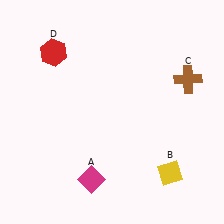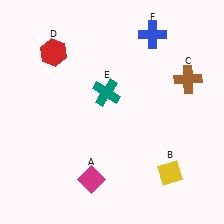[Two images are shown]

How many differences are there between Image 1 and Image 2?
There are 2 differences between the two images.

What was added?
A teal cross (E), a blue cross (F) were added in Image 2.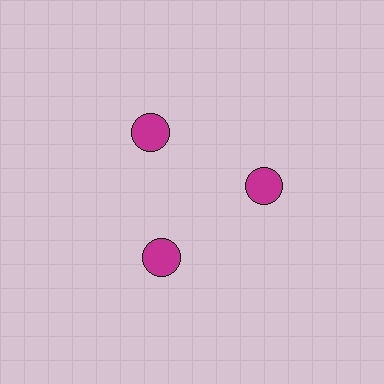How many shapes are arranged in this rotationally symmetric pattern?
There are 3 shapes, arranged in 3 groups of 1.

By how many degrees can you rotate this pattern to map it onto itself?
The pattern maps onto itself every 120 degrees of rotation.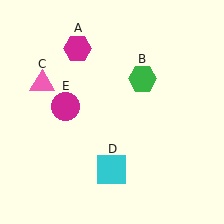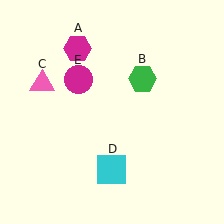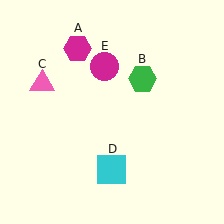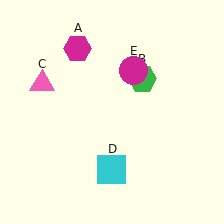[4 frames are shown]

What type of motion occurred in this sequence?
The magenta circle (object E) rotated clockwise around the center of the scene.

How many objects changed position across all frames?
1 object changed position: magenta circle (object E).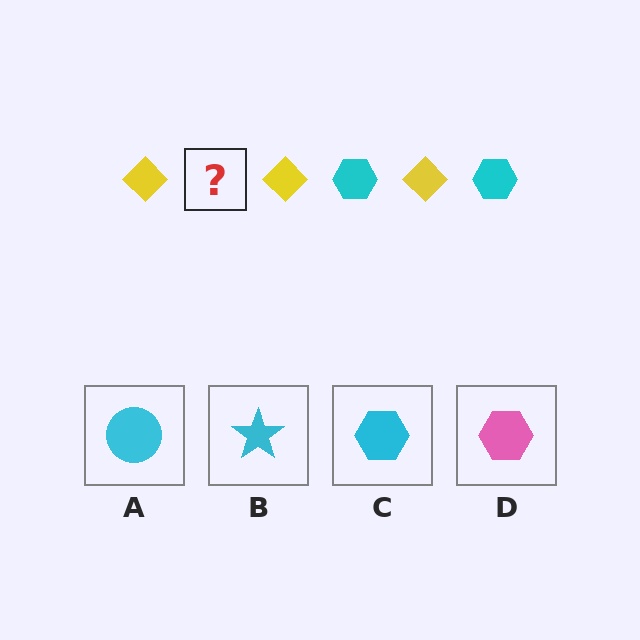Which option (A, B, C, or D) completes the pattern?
C.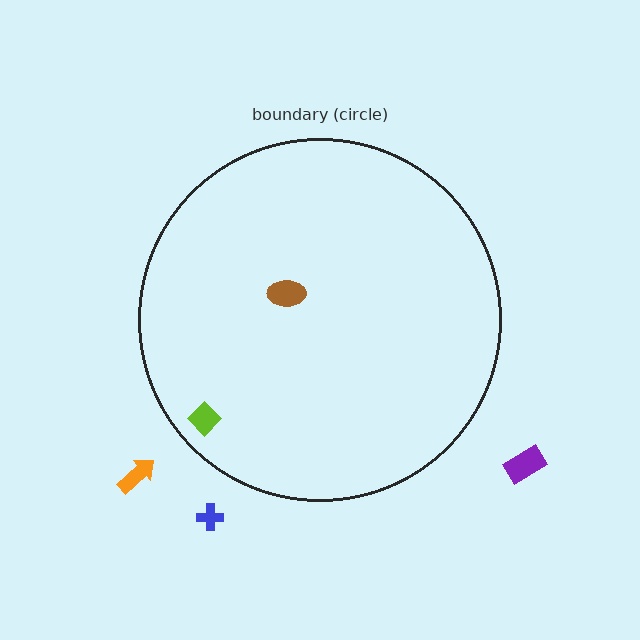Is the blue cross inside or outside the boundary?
Outside.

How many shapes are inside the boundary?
2 inside, 3 outside.